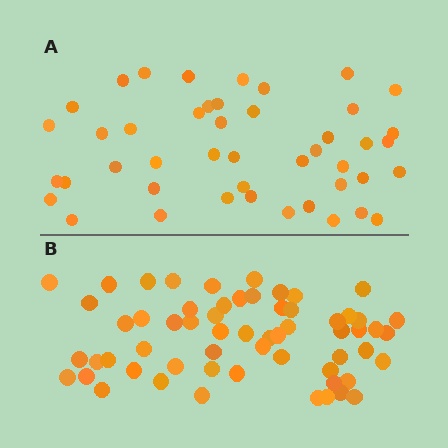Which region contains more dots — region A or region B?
Region B (the bottom region) has more dots.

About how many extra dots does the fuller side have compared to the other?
Region B has approximately 15 more dots than region A.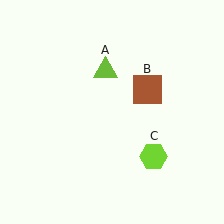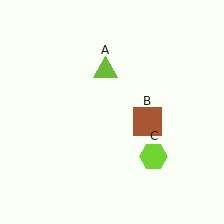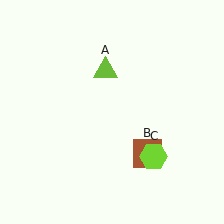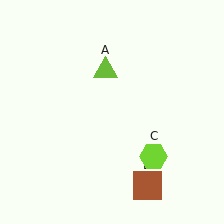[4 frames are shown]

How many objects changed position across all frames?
1 object changed position: brown square (object B).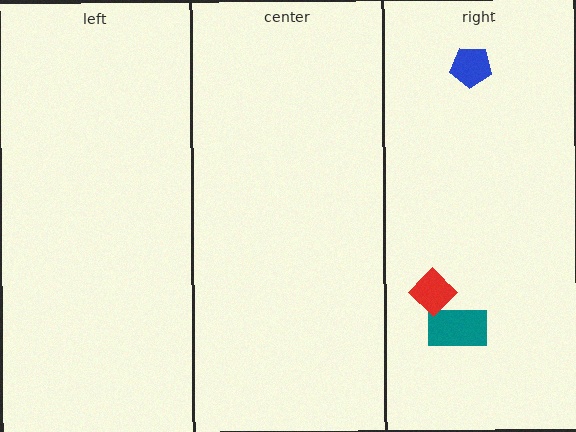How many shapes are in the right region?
3.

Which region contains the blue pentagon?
The right region.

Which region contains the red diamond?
The right region.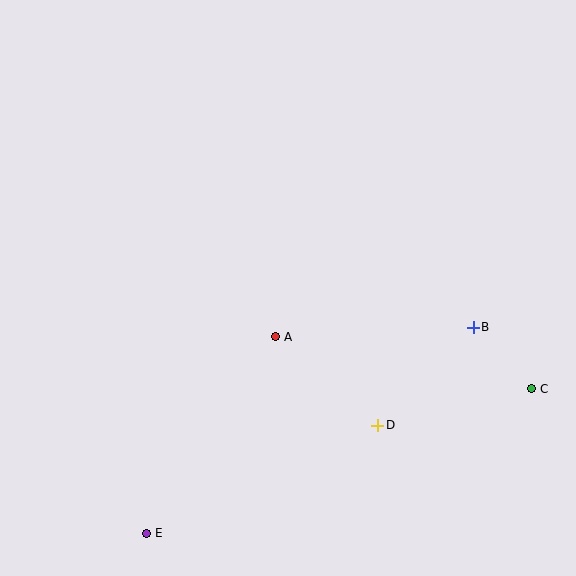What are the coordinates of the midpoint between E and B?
The midpoint between E and B is at (310, 430).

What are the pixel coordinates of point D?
Point D is at (378, 425).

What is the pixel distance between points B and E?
The distance between B and E is 386 pixels.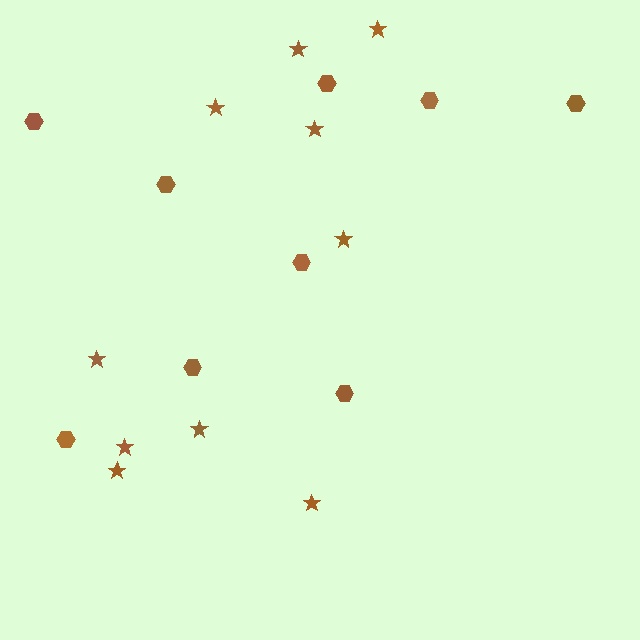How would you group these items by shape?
There are 2 groups: one group of stars (10) and one group of hexagons (9).